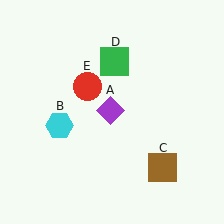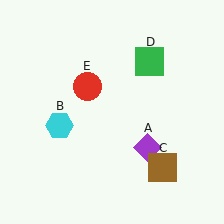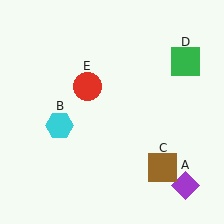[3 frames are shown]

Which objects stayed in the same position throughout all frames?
Cyan hexagon (object B) and brown square (object C) and red circle (object E) remained stationary.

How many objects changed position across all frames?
2 objects changed position: purple diamond (object A), green square (object D).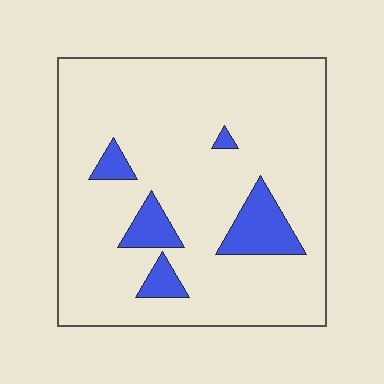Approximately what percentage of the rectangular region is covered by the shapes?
Approximately 10%.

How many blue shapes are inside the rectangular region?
5.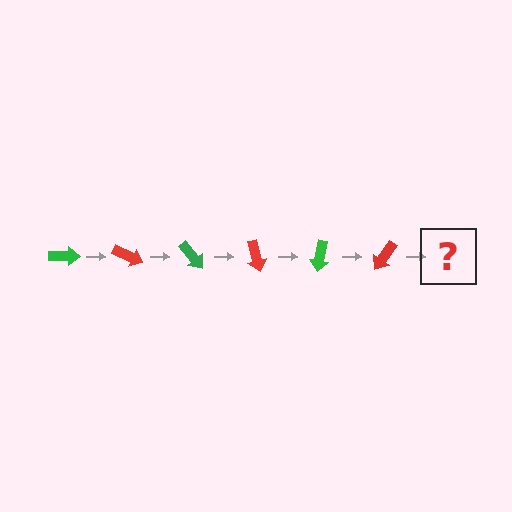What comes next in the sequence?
The next element should be a green arrow, rotated 150 degrees from the start.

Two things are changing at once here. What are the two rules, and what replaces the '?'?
The two rules are that it rotates 25 degrees each step and the color cycles through green and red. The '?' should be a green arrow, rotated 150 degrees from the start.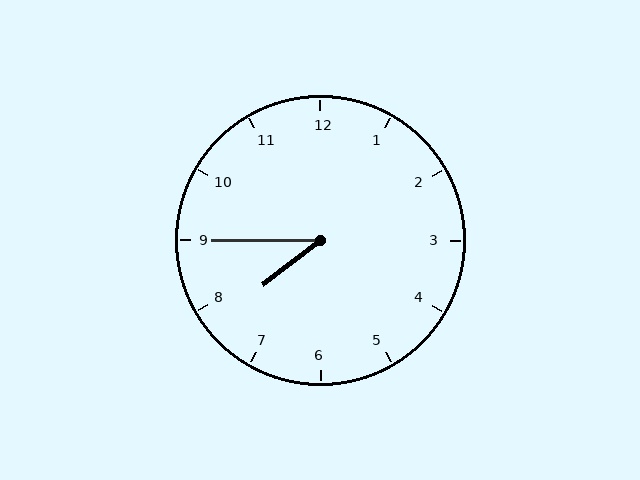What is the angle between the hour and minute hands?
Approximately 38 degrees.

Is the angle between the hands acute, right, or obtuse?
It is acute.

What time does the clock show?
7:45.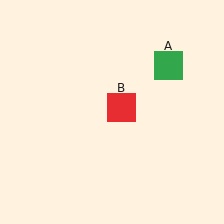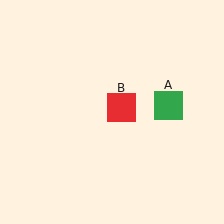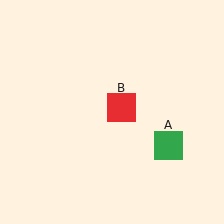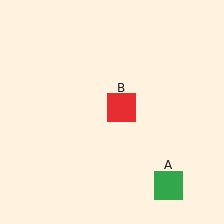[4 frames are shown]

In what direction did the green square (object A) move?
The green square (object A) moved down.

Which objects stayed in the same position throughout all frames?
Red square (object B) remained stationary.